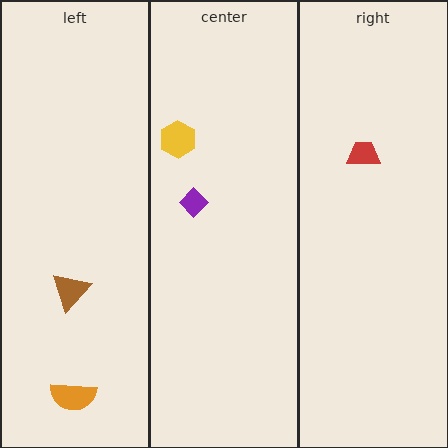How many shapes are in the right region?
1.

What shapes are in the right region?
The red trapezoid.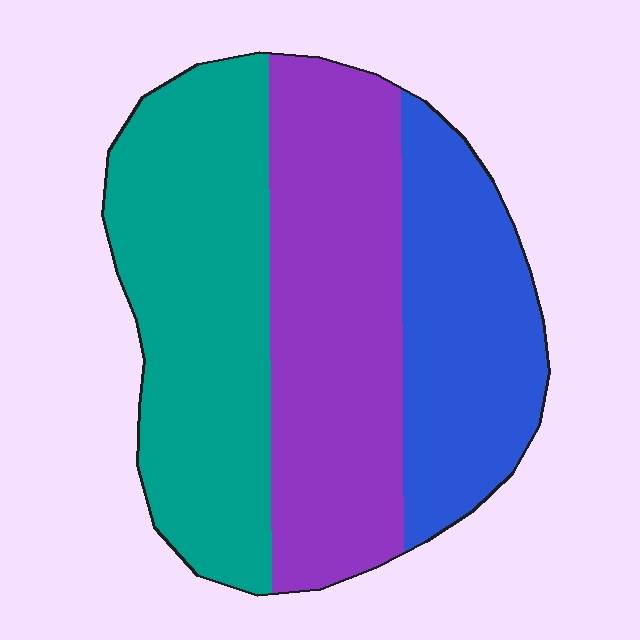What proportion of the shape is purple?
Purple covers around 35% of the shape.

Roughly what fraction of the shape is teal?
Teal covers about 40% of the shape.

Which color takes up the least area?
Blue, at roughly 25%.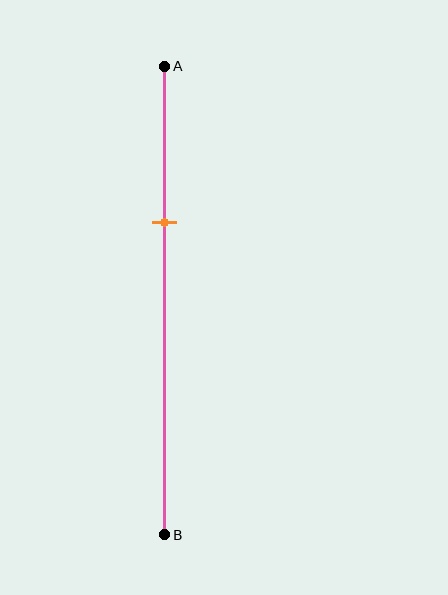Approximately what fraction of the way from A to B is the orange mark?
The orange mark is approximately 35% of the way from A to B.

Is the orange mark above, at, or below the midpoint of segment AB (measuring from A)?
The orange mark is above the midpoint of segment AB.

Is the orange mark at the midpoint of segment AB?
No, the mark is at about 35% from A, not at the 50% midpoint.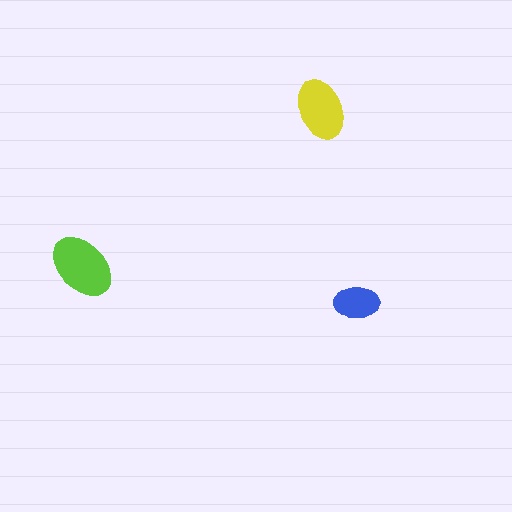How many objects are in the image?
There are 3 objects in the image.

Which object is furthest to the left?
The lime ellipse is leftmost.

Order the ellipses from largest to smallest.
the lime one, the yellow one, the blue one.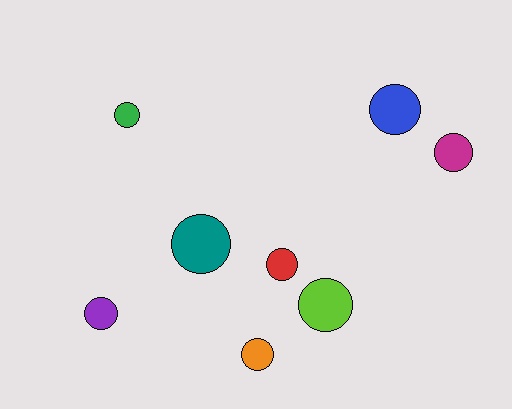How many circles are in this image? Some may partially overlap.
There are 8 circles.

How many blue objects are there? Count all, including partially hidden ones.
There is 1 blue object.